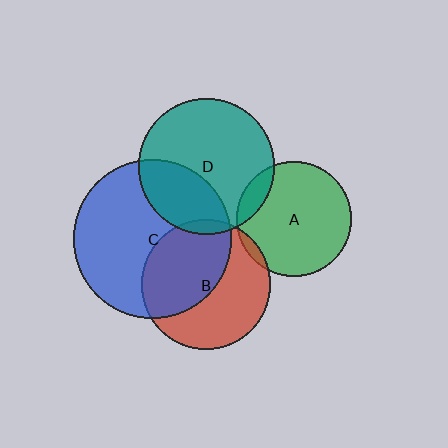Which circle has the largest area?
Circle C (blue).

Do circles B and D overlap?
Yes.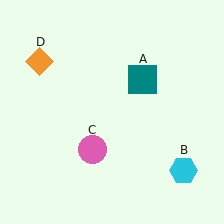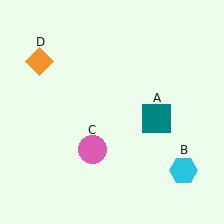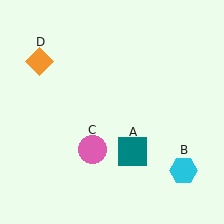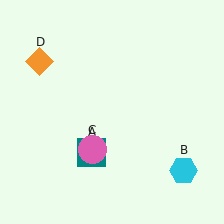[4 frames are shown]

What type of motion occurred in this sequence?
The teal square (object A) rotated clockwise around the center of the scene.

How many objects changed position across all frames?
1 object changed position: teal square (object A).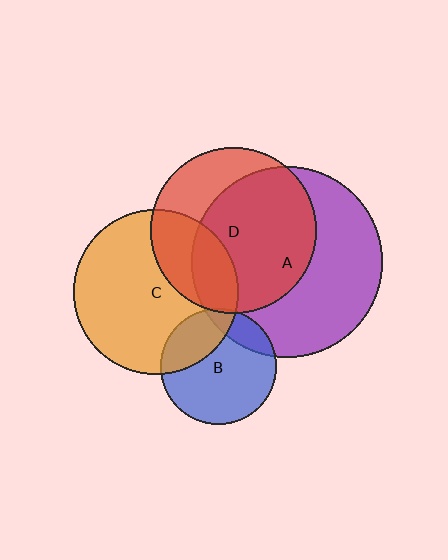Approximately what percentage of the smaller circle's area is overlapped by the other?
Approximately 30%.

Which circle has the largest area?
Circle A (purple).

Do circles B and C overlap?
Yes.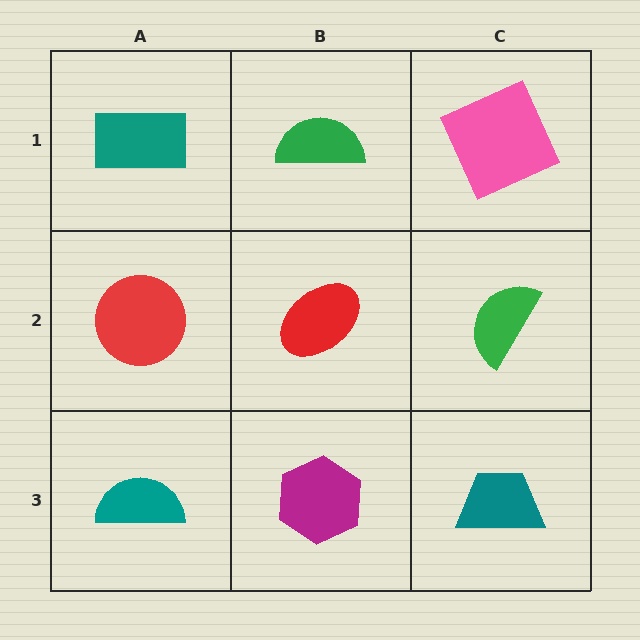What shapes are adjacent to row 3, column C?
A green semicircle (row 2, column C), a magenta hexagon (row 3, column B).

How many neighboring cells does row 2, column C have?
3.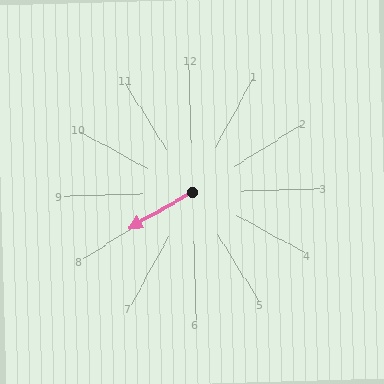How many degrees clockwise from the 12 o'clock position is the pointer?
Approximately 242 degrees.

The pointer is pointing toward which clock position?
Roughly 8 o'clock.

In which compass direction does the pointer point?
Southwest.